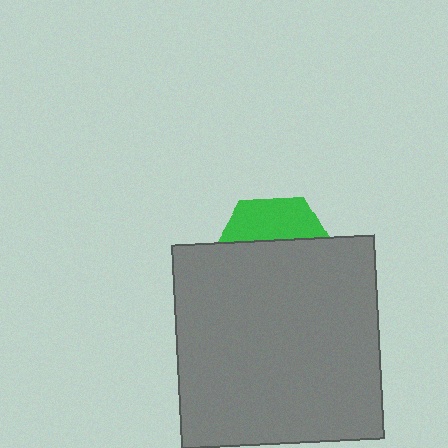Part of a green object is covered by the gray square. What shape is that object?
It is a hexagon.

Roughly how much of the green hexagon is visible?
A small part of it is visible (roughly 32%).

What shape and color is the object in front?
The object in front is a gray square.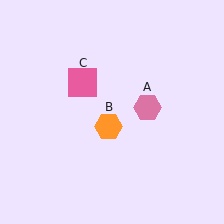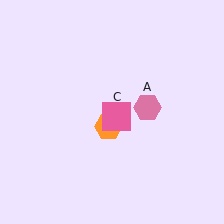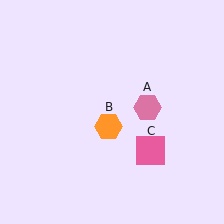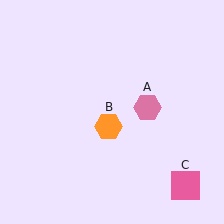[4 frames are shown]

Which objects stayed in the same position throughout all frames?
Pink hexagon (object A) and orange hexagon (object B) remained stationary.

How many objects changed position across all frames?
1 object changed position: pink square (object C).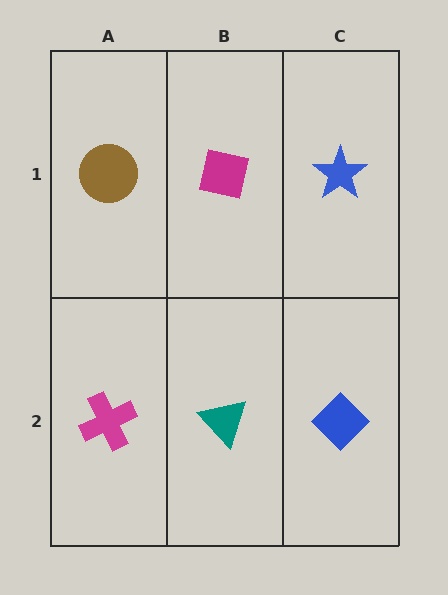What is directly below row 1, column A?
A magenta cross.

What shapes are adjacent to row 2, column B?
A magenta square (row 1, column B), a magenta cross (row 2, column A), a blue diamond (row 2, column C).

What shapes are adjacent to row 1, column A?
A magenta cross (row 2, column A), a magenta square (row 1, column B).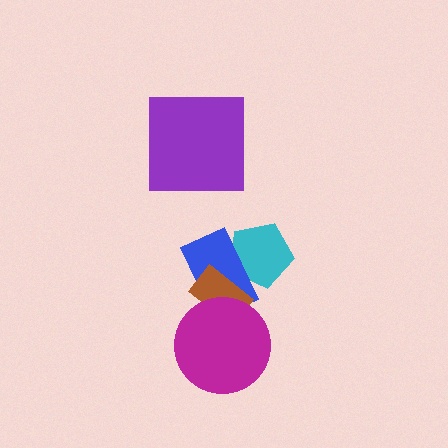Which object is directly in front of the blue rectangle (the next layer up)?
The brown rectangle is directly in front of the blue rectangle.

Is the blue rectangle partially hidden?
Yes, it is partially covered by another shape.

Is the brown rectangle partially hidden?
Yes, it is partially covered by another shape.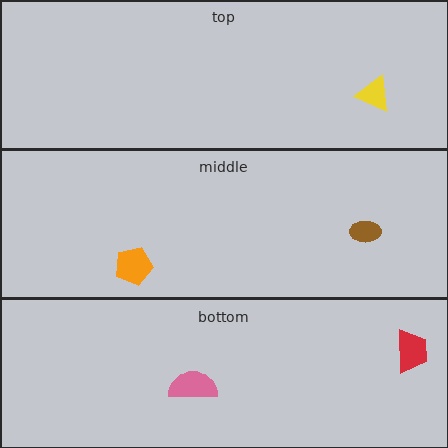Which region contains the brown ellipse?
The middle region.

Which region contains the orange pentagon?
The middle region.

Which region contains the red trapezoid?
The bottom region.